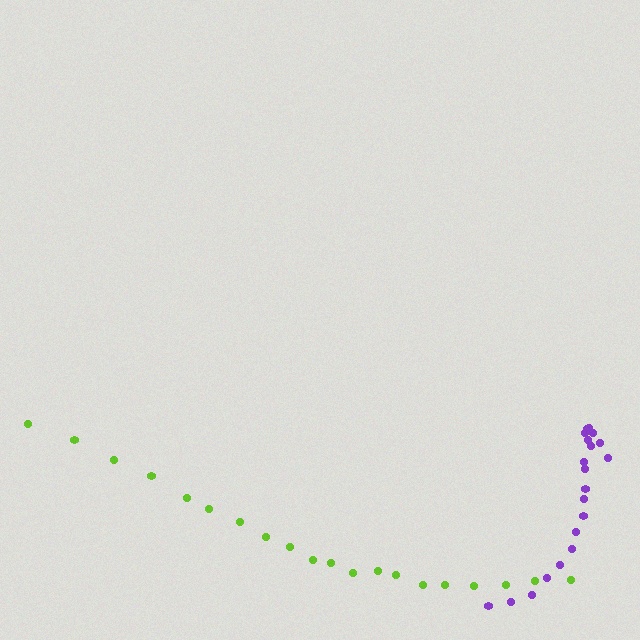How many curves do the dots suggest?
There are 2 distinct paths.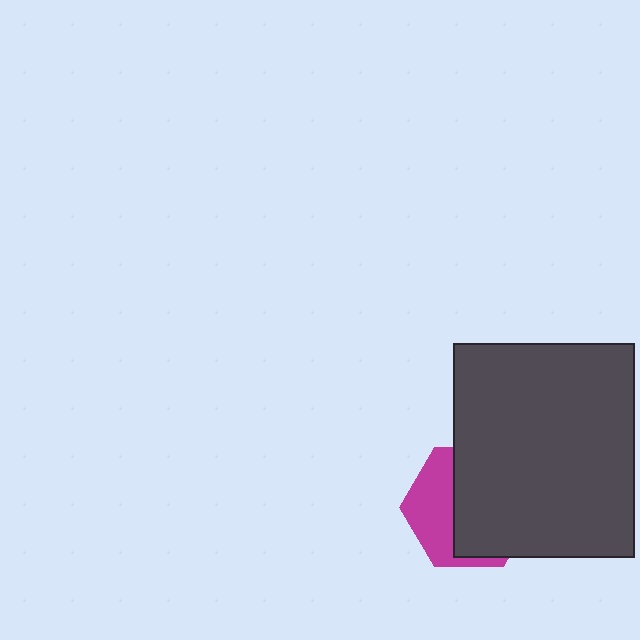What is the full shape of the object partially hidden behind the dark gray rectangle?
The partially hidden object is a magenta hexagon.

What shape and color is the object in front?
The object in front is a dark gray rectangle.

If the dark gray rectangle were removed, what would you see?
You would see the complete magenta hexagon.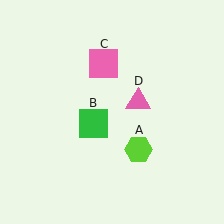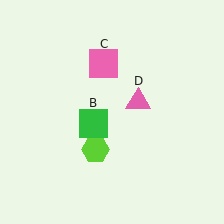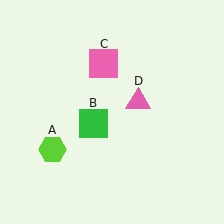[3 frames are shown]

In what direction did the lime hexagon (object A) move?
The lime hexagon (object A) moved left.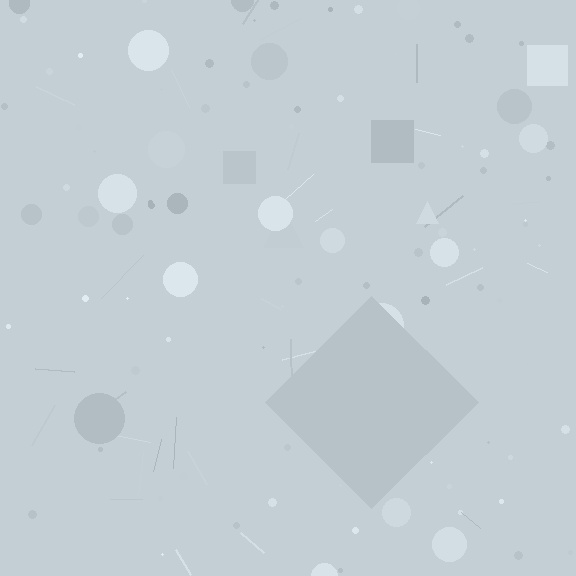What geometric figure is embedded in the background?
A diamond is embedded in the background.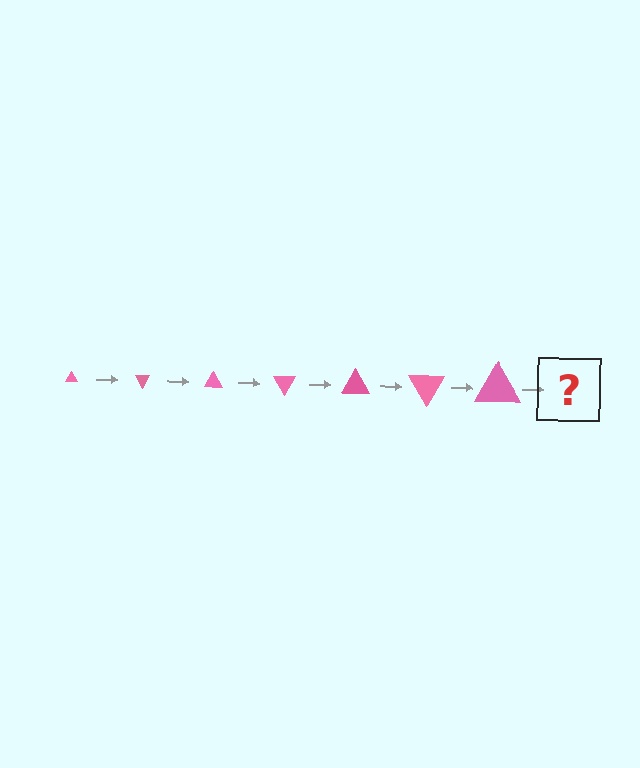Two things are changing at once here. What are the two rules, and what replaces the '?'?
The two rules are that the triangle grows larger each step and it rotates 60 degrees each step. The '?' should be a triangle, larger than the previous one and rotated 420 degrees from the start.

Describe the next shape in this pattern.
It should be a triangle, larger than the previous one and rotated 420 degrees from the start.